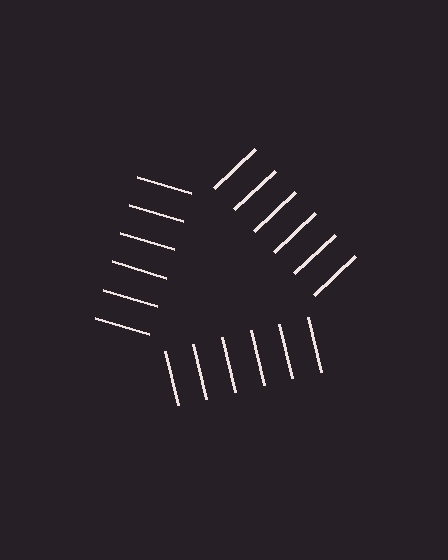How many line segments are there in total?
18 — 6 along each of the 3 edges.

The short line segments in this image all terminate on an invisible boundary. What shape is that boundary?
An illusory triangle — the line segments terminate on its edges but no continuous stroke is drawn.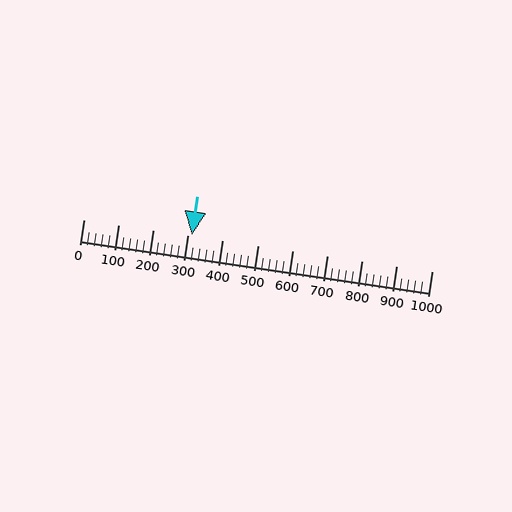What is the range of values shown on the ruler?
The ruler shows values from 0 to 1000.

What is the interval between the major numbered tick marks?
The major tick marks are spaced 100 units apart.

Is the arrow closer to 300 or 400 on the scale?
The arrow is closer to 300.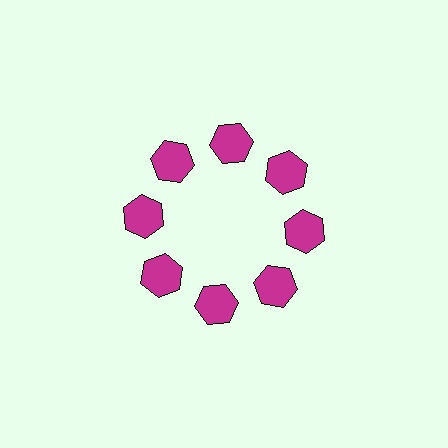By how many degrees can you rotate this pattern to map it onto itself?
The pattern maps onto itself every 45 degrees of rotation.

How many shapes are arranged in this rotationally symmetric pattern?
There are 8 shapes, arranged in 8 groups of 1.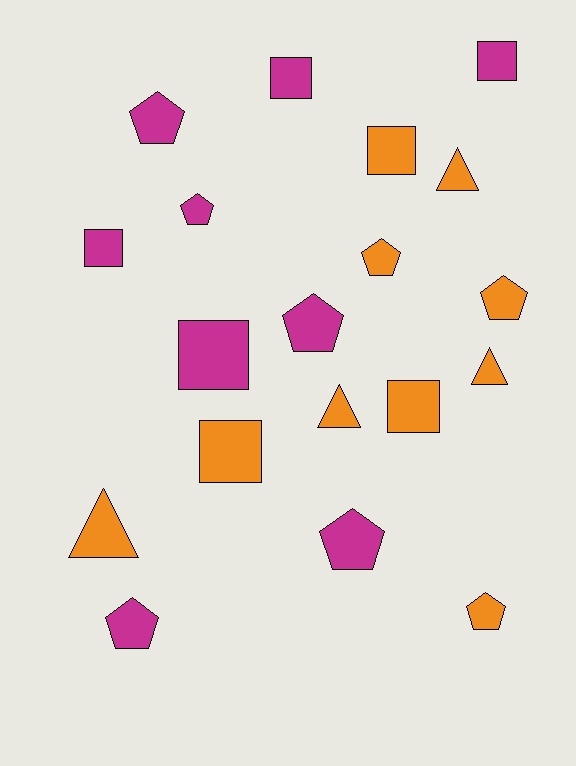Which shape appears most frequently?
Pentagon, with 8 objects.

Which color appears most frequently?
Orange, with 10 objects.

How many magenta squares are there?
There are 4 magenta squares.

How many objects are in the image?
There are 19 objects.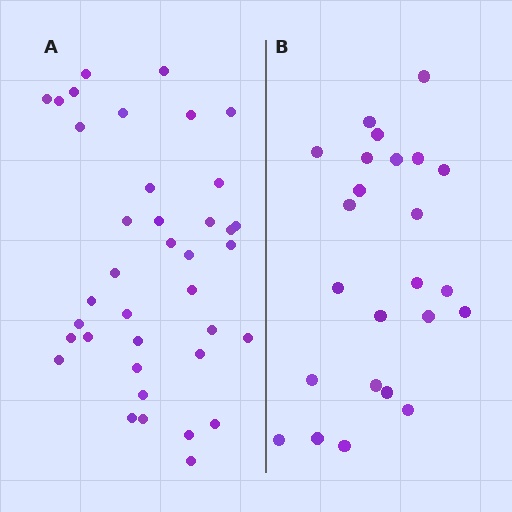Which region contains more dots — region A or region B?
Region A (the left region) has more dots.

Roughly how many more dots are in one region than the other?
Region A has approximately 15 more dots than region B.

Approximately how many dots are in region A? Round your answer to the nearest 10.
About 40 dots. (The exact count is 38, which rounds to 40.)